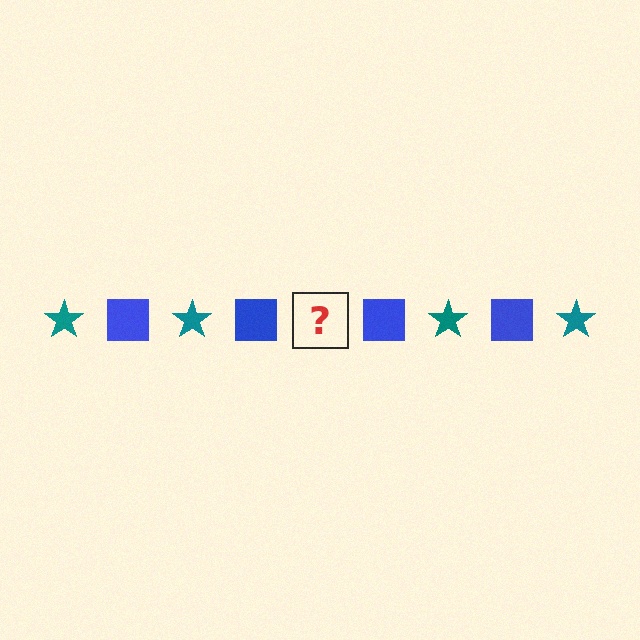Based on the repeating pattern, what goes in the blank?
The blank should be a teal star.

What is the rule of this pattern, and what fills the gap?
The rule is that the pattern alternates between teal star and blue square. The gap should be filled with a teal star.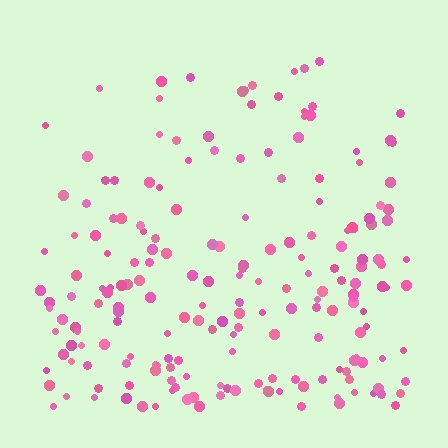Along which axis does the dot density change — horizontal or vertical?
Vertical.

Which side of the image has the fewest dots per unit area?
The top.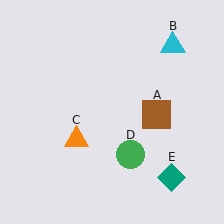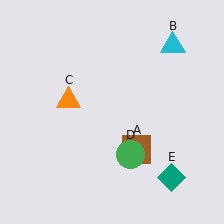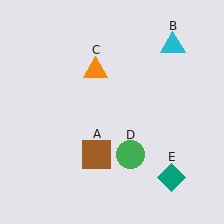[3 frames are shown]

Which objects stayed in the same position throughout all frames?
Cyan triangle (object B) and green circle (object D) and teal diamond (object E) remained stationary.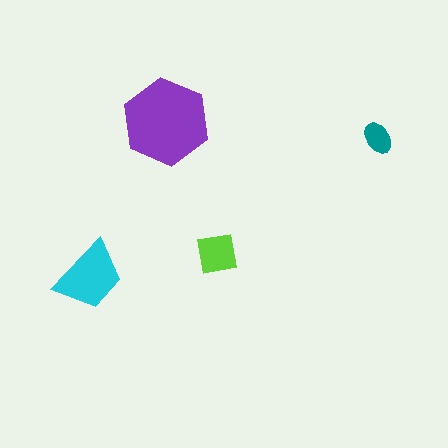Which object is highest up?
The purple hexagon is topmost.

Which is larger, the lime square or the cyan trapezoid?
The cyan trapezoid.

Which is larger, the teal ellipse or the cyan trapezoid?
The cyan trapezoid.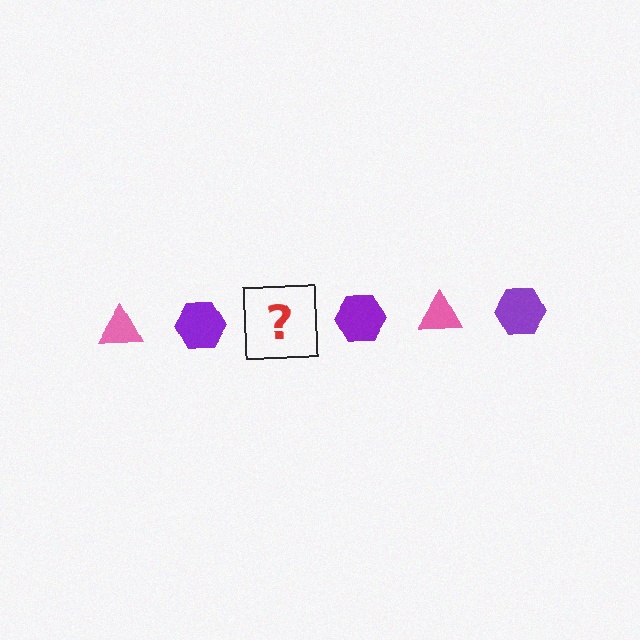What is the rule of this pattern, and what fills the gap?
The rule is that the pattern alternates between pink triangle and purple hexagon. The gap should be filled with a pink triangle.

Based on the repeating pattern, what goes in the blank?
The blank should be a pink triangle.